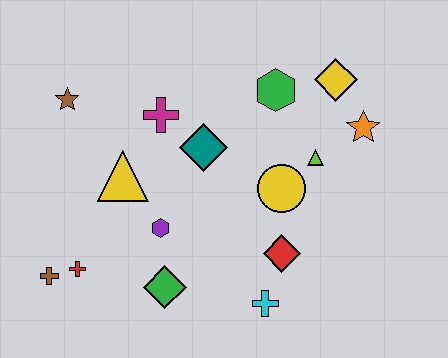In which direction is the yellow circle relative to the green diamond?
The yellow circle is to the right of the green diamond.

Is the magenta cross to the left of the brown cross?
No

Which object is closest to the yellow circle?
The lime triangle is closest to the yellow circle.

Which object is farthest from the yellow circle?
The brown cross is farthest from the yellow circle.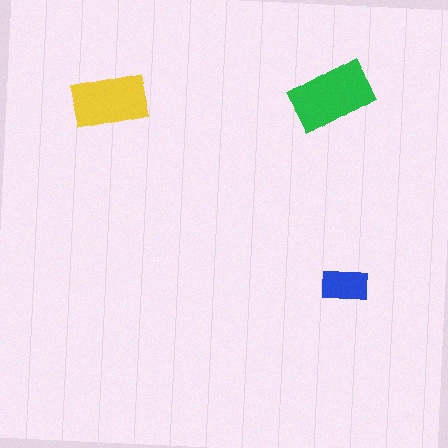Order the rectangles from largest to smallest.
the green one, the yellow one, the blue one.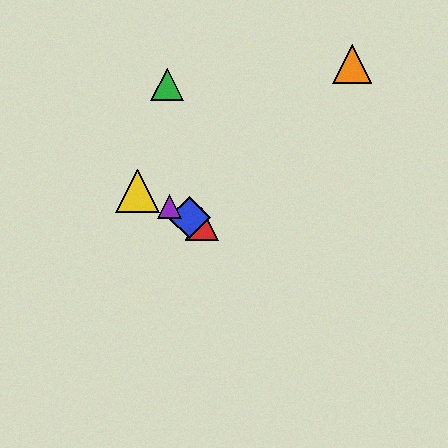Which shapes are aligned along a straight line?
The red triangle, the blue diamond, the yellow triangle, the purple triangle are aligned along a straight line.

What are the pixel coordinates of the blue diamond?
The blue diamond is at (189, 217).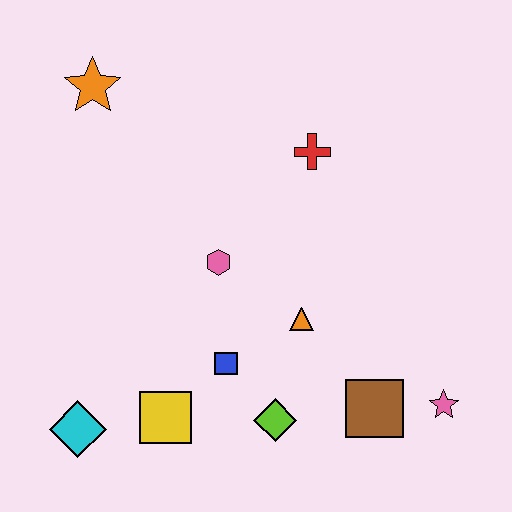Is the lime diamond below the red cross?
Yes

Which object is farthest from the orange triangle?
The orange star is farthest from the orange triangle.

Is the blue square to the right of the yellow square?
Yes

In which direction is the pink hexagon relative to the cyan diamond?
The pink hexagon is above the cyan diamond.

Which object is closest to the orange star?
The pink hexagon is closest to the orange star.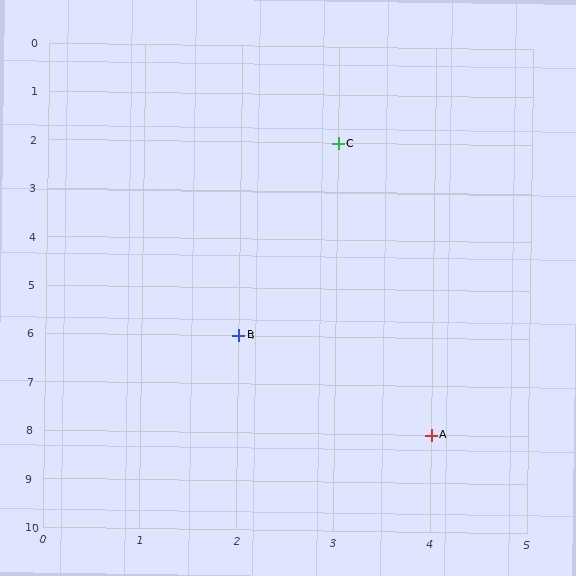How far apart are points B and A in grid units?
Points B and A are 2 columns and 2 rows apart (about 2.8 grid units diagonally).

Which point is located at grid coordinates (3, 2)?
Point C is at (3, 2).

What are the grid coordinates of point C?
Point C is at grid coordinates (3, 2).